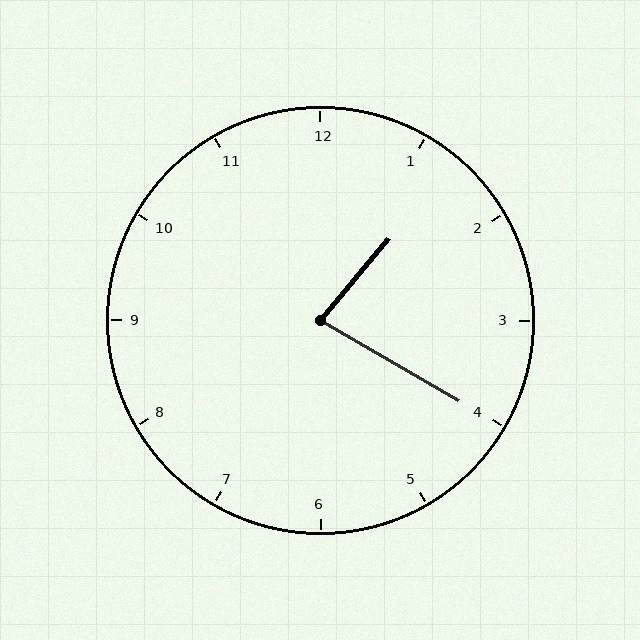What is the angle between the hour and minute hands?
Approximately 80 degrees.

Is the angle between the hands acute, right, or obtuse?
It is acute.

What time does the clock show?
1:20.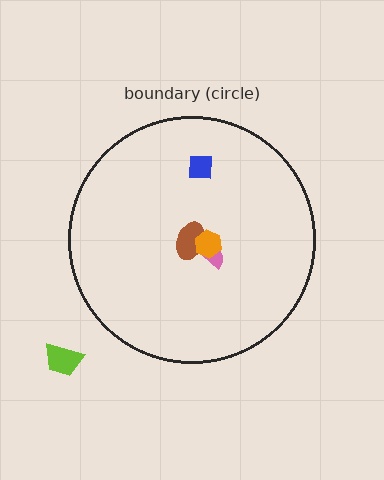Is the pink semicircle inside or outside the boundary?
Inside.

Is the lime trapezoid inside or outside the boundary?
Outside.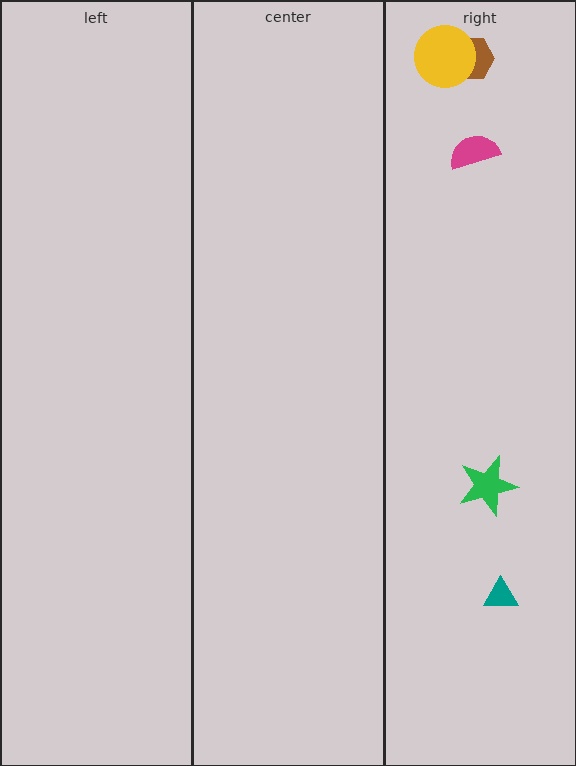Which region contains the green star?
The right region.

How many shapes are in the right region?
5.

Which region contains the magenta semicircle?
The right region.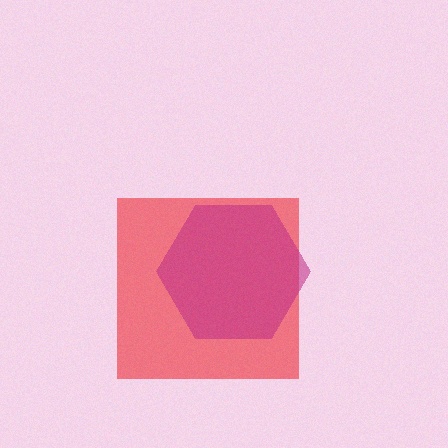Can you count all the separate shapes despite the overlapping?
Yes, there are 2 separate shapes.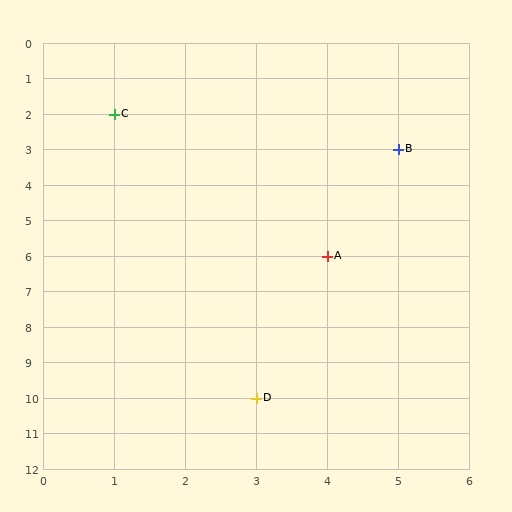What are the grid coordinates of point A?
Point A is at grid coordinates (4, 6).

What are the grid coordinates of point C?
Point C is at grid coordinates (1, 2).